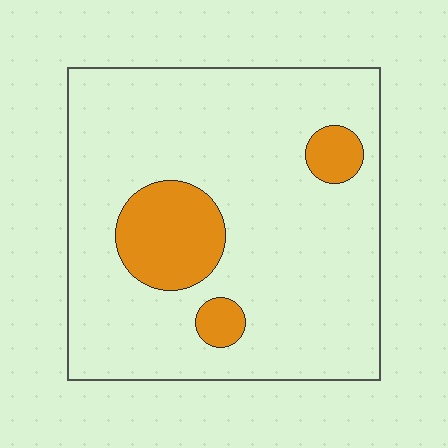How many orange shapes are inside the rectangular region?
3.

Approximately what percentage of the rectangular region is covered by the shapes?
Approximately 15%.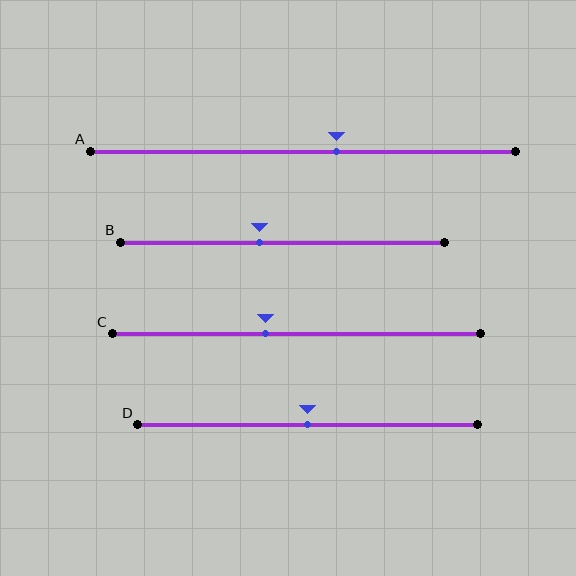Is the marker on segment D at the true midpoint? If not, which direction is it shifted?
Yes, the marker on segment D is at the true midpoint.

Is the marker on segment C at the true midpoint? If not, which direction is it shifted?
No, the marker on segment C is shifted to the left by about 8% of the segment length.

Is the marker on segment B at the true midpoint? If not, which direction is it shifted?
No, the marker on segment B is shifted to the left by about 7% of the segment length.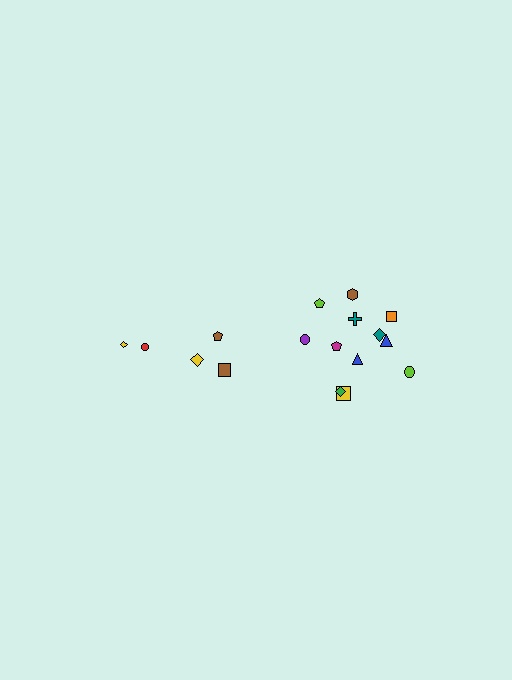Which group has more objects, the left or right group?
The right group.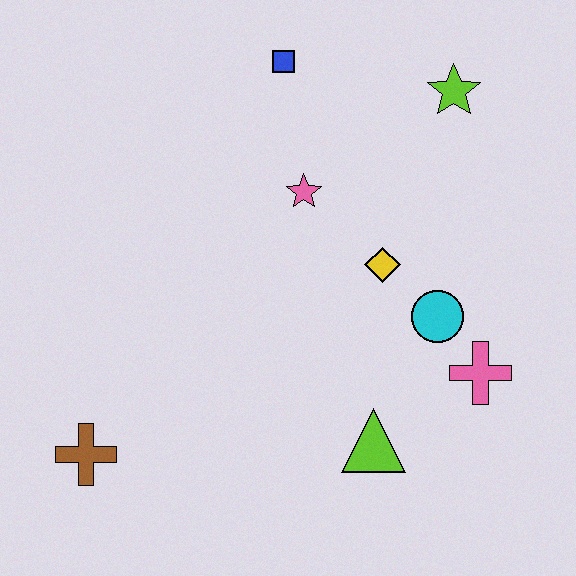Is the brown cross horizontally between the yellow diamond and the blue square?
No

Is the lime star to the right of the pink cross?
No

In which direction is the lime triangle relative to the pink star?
The lime triangle is below the pink star.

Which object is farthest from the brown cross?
The lime star is farthest from the brown cross.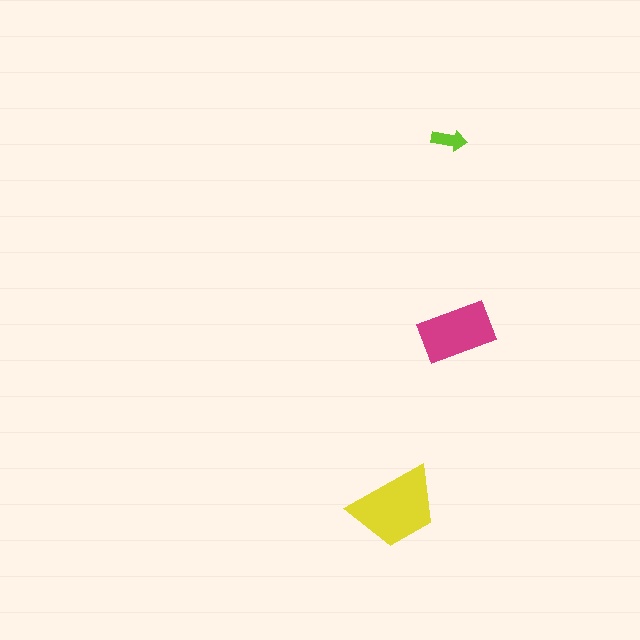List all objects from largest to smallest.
The yellow trapezoid, the magenta rectangle, the lime arrow.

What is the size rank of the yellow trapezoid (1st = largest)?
1st.